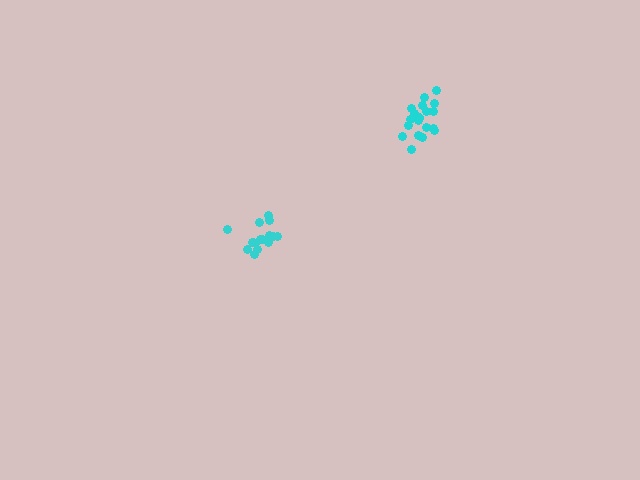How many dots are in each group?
Group 1: 16 dots, Group 2: 20 dots (36 total).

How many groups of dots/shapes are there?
There are 2 groups.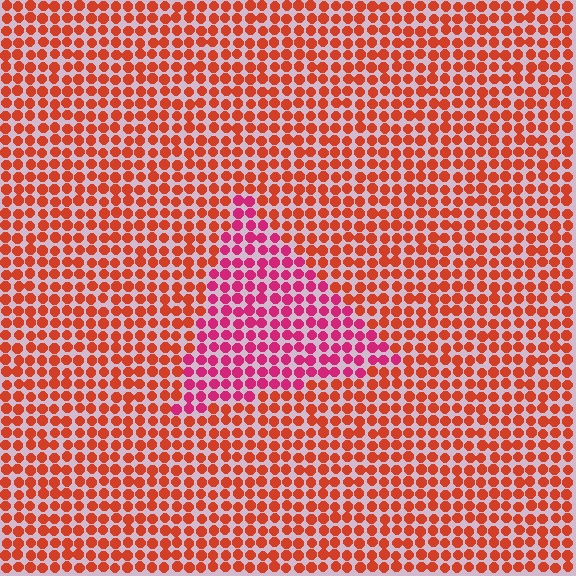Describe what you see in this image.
The image is filled with small red elements in a uniform arrangement. A triangle-shaped region is visible where the elements are tinted to a slightly different hue, forming a subtle color boundary.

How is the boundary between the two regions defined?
The boundary is defined purely by a slight shift in hue (about 38 degrees). Spacing, size, and orientation are identical on both sides.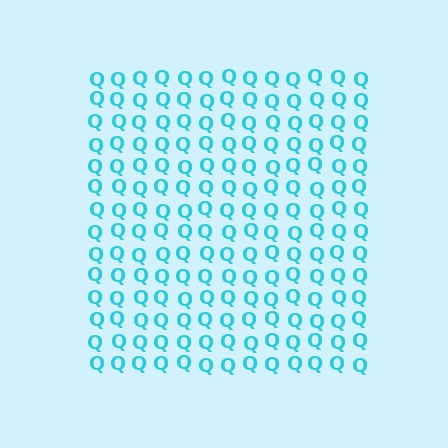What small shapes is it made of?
It is made of small letter Q's.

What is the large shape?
The large shape is a square.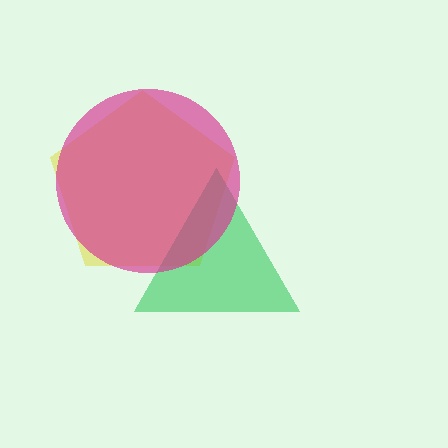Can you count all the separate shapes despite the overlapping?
Yes, there are 3 separate shapes.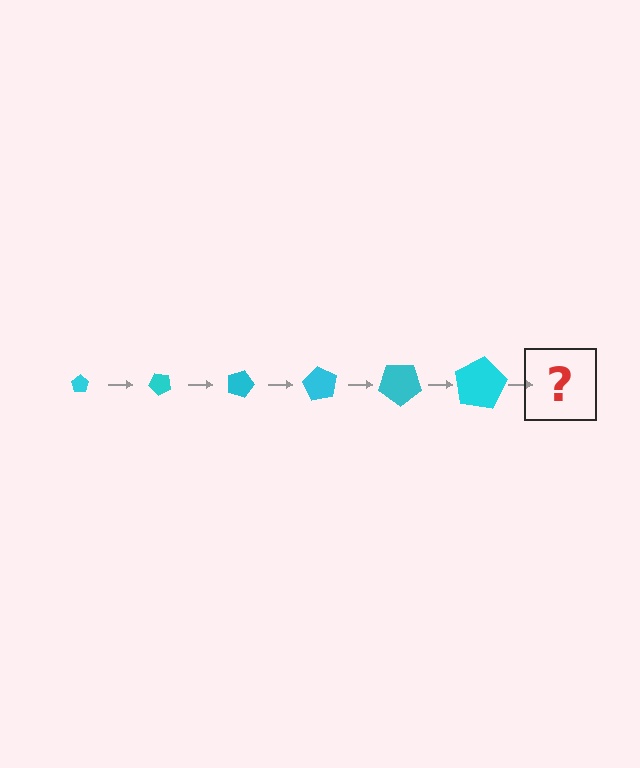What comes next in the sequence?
The next element should be a pentagon, larger than the previous one and rotated 270 degrees from the start.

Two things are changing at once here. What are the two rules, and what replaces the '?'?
The two rules are that the pentagon grows larger each step and it rotates 45 degrees each step. The '?' should be a pentagon, larger than the previous one and rotated 270 degrees from the start.